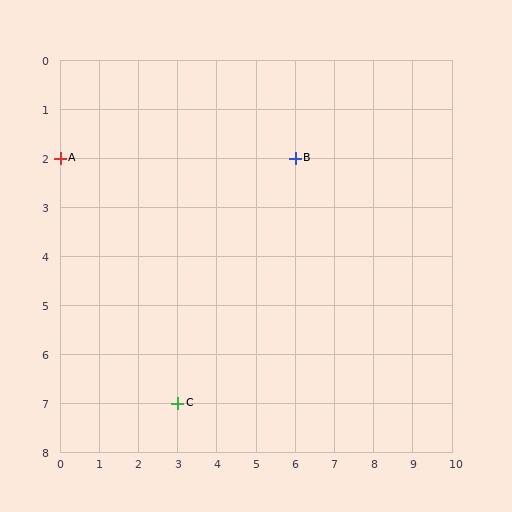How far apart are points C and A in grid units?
Points C and A are 3 columns and 5 rows apart (about 5.8 grid units diagonally).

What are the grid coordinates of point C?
Point C is at grid coordinates (3, 7).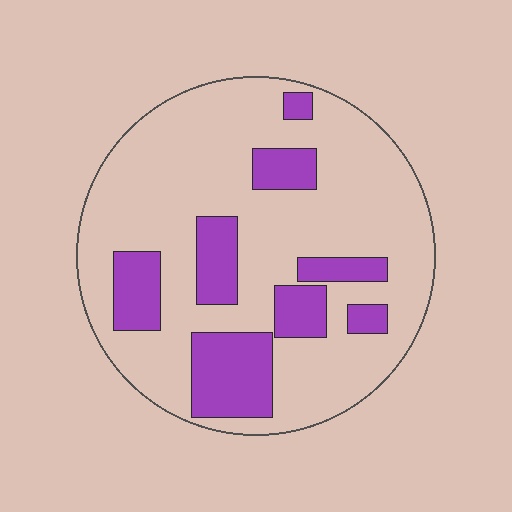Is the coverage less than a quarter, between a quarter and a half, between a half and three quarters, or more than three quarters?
Less than a quarter.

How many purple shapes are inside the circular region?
8.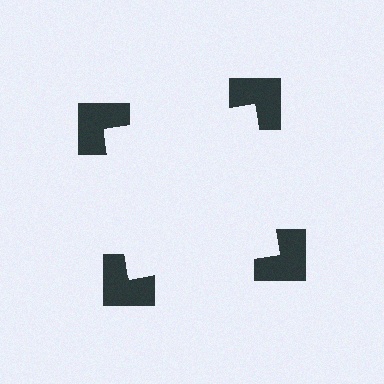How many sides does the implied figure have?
4 sides.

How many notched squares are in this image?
There are 4 — one at each vertex of the illusory square.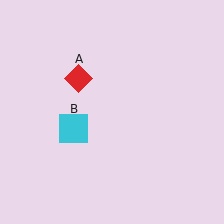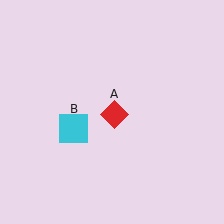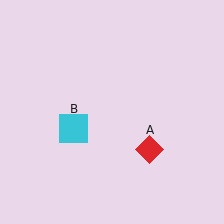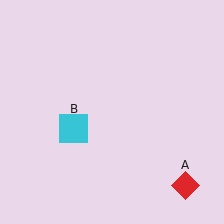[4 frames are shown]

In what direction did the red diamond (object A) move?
The red diamond (object A) moved down and to the right.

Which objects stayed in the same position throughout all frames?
Cyan square (object B) remained stationary.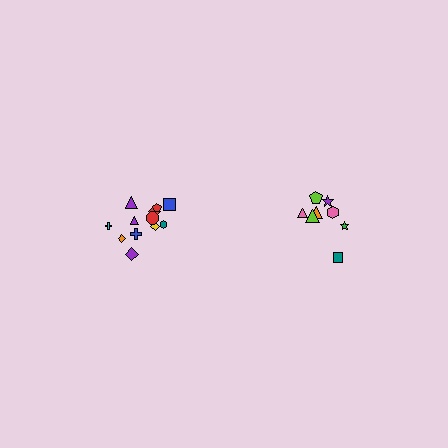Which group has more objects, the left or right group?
The left group.